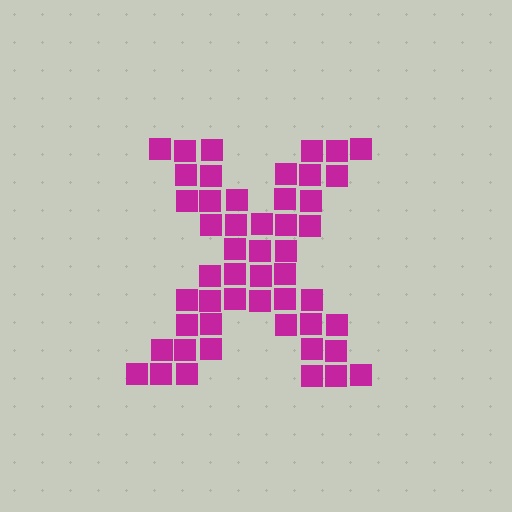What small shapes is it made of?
It is made of small squares.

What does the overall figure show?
The overall figure shows the letter X.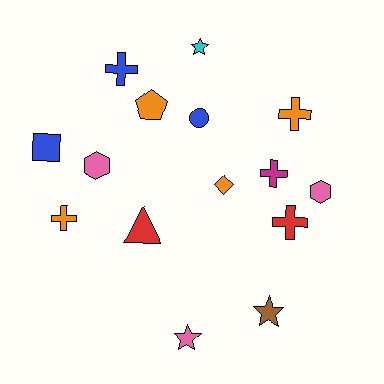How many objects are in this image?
There are 15 objects.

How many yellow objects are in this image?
There are no yellow objects.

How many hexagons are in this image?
There are 2 hexagons.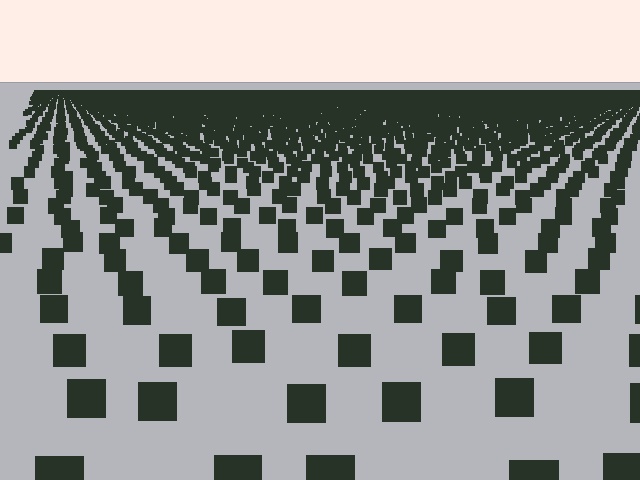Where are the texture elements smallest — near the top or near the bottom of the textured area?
Near the top.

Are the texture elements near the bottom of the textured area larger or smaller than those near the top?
Larger. Near the bottom, elements are closer to the viewer and appear at a bigger on-screen size.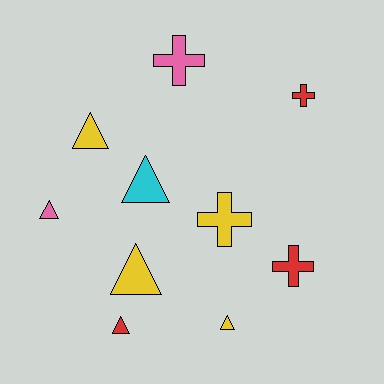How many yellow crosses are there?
There is 1 yellow cross.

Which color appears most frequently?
Yellow, with 4 objects.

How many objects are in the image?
There are 10 objects.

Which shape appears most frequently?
Triangle, with 6 objects.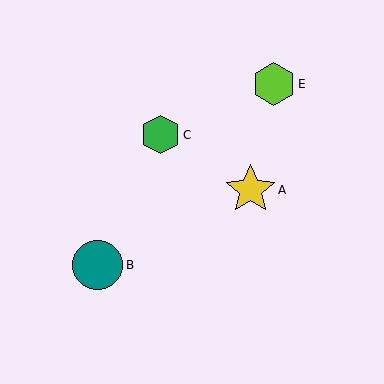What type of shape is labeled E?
Shape E is a lime hexagon.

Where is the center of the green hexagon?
The center of the green hexagon is at (161, 135).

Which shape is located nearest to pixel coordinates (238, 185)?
The yellow star (labeled A) at (251, 190) is nearest to that location.